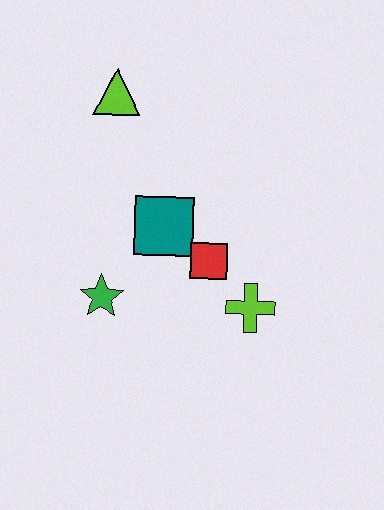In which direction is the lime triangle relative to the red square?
The lime triangle is above the red square.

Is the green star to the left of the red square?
Yes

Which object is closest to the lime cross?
The red square is closest to the lime cross.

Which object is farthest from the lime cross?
The lime triangle is farthest from the lime cross.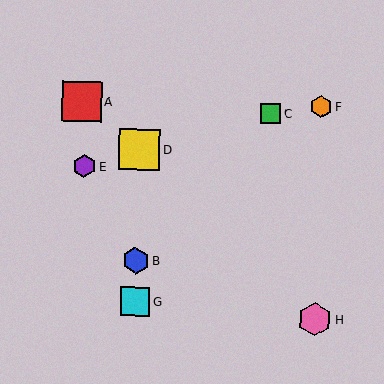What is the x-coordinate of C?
Object C is at x≈271.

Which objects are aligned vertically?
Objects B, D, G are aligned vertically.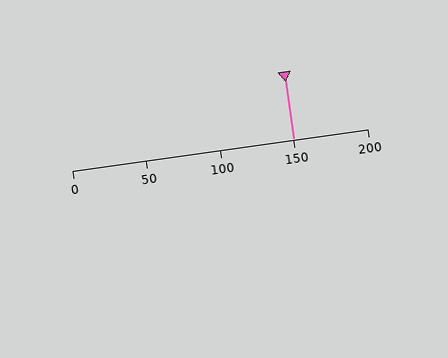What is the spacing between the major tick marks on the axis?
The major ticks are spaced 50 apart.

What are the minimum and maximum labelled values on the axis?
The axis runs from 0 to 200.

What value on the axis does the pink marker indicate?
The marker indicates approximately 150.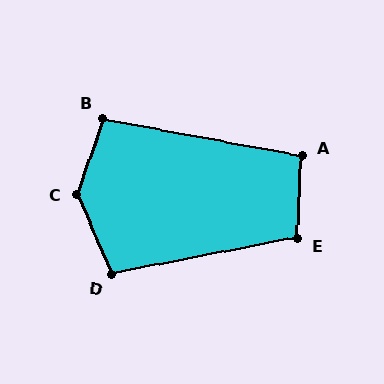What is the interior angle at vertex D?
Approximately 103 degrees (obtuse).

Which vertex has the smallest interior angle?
A, at approximately 98 degrees.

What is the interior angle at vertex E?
Approximately 104 degrees (obtuse).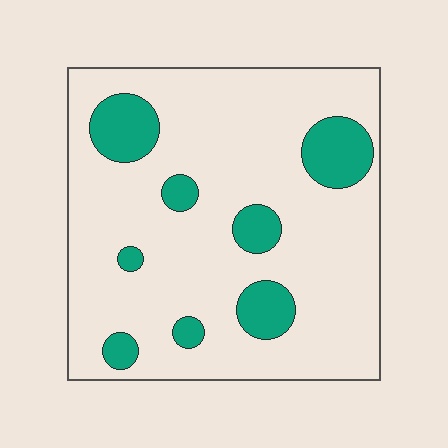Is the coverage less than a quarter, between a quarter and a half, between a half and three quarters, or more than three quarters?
Less than a quarter.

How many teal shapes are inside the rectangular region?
8.